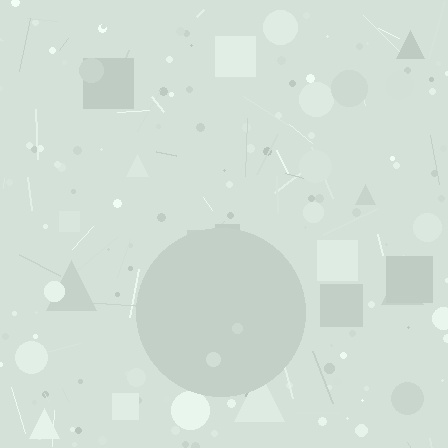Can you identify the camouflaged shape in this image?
The camouflaged shape is a circle.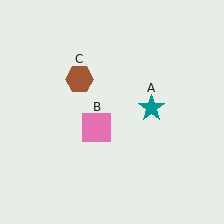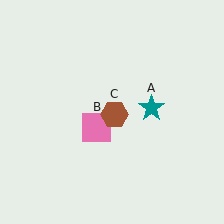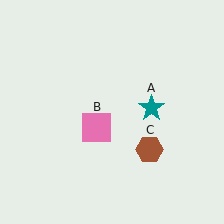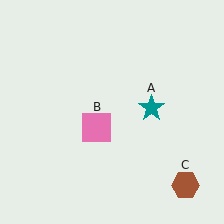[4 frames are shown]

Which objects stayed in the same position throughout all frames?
Teal star (object A) and pink square (object B) remained stationary.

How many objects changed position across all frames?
1 object changed position: brown hexagon (object C).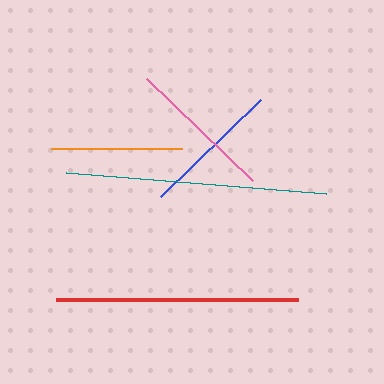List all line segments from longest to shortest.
From longest to shortest: teal, red, pink, blue, orange.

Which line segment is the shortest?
The orange line is the shortest at approximately 132 pixels.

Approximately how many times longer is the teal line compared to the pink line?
The teal line is approximately 1.8 times the length of the pink line.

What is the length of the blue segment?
The blue segment is approximately 140 pixels long.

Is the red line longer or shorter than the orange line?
The red line is longer than the orange line.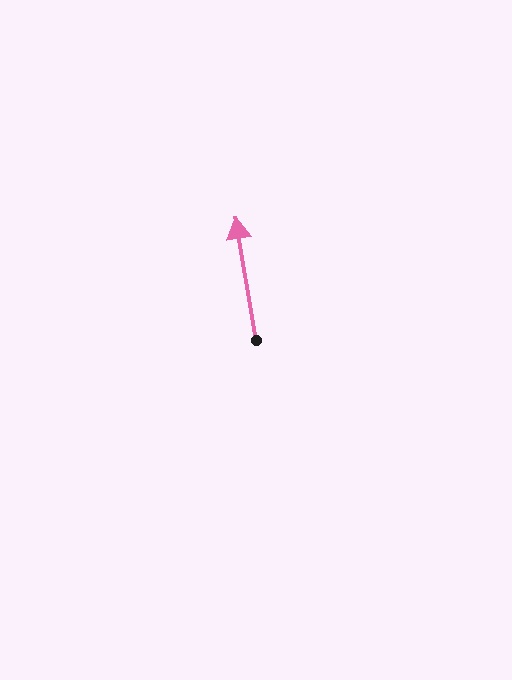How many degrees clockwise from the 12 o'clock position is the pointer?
Approximately 351 degrees.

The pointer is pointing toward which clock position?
Roughly 12 o'clock.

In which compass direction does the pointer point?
North.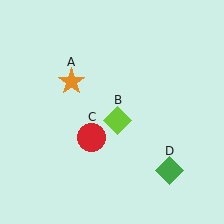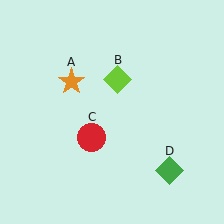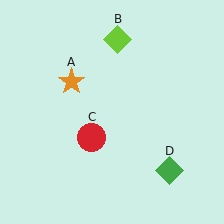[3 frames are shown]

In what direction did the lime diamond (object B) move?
The lime diamond (object B) moved up.